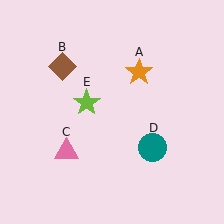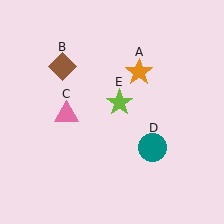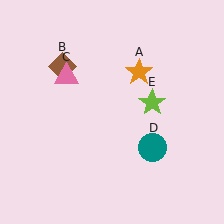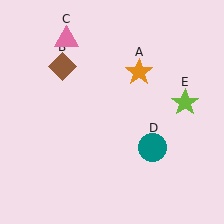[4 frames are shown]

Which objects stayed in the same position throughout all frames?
Orange star (object A) and brown diamond (object B) and teal circle (object D) remained stationary.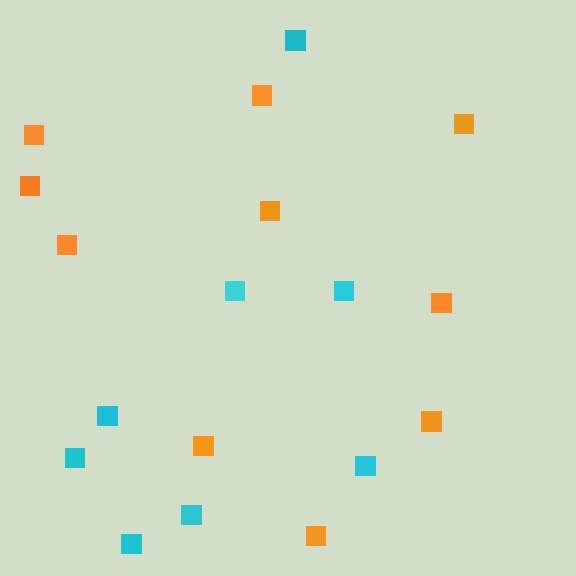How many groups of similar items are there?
There are 2 groups: one group of cyan squares (8) and one group of orange squares (10).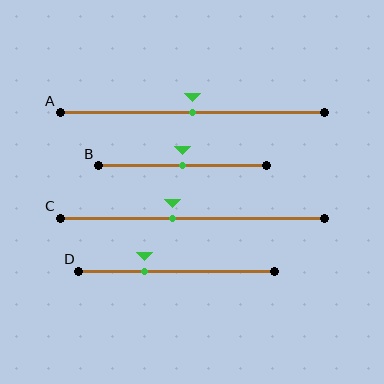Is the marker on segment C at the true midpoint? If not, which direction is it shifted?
No, the marker on segment C is shifted to the left by about 7% of the segment length.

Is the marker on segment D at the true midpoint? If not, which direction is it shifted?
No, the marker on segment D is shifted to the left by about 17% of the segment length.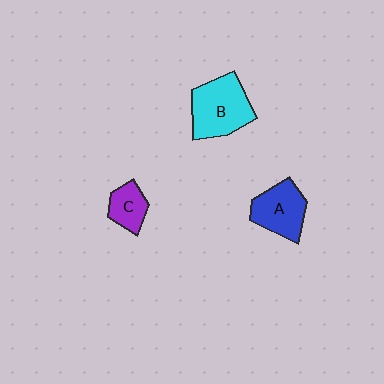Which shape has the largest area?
Shape B (cyan).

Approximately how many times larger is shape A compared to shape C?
Approximately 1.6 times.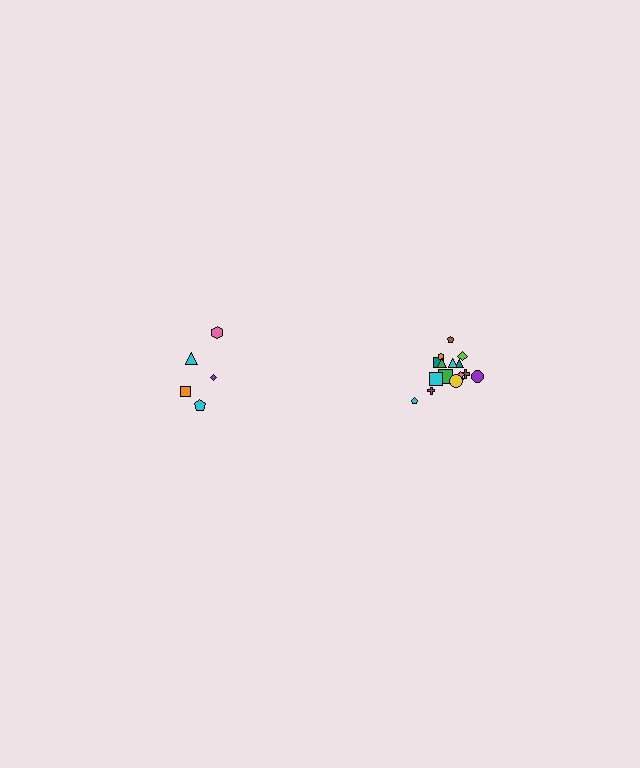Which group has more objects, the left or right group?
The right group.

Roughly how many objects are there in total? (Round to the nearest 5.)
Roughly 20 objects in total.